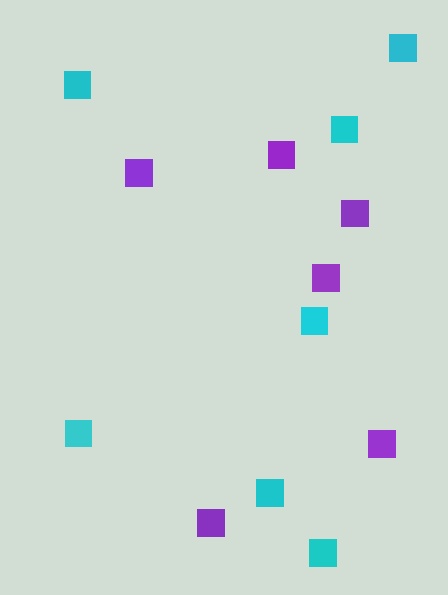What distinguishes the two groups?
There are 2 groups: one group of purple squares (6) and one group of cyan squares (7).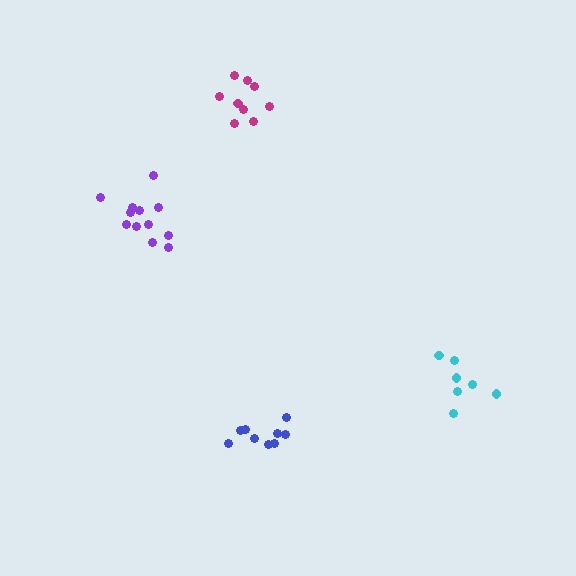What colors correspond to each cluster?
The clusters are colored: cyan, magenta, blue, purple.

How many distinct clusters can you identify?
There are 4 distinct clusters.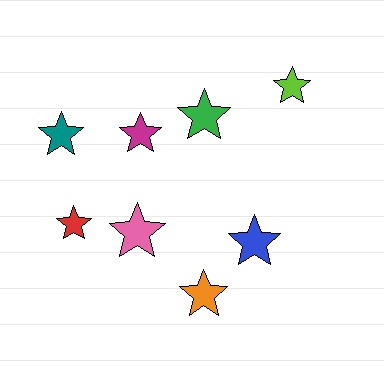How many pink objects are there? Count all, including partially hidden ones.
There is 1 pink object.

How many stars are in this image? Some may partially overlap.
There are 8 stars.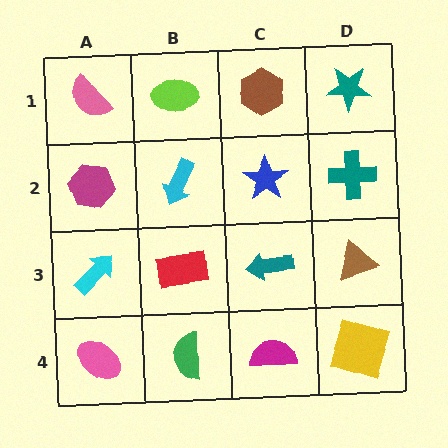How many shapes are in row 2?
4 shapes.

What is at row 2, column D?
A teal cross.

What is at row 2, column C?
A blue star.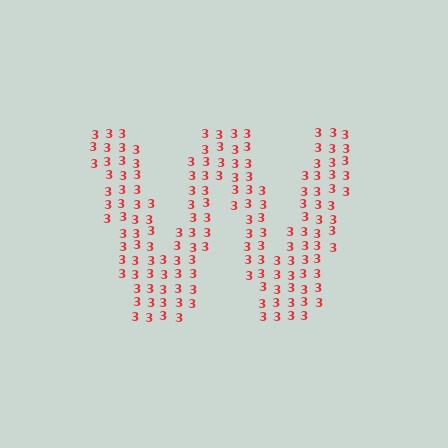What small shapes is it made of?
It is made of small digit 3's.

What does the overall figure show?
The overall figure shows the letter W.